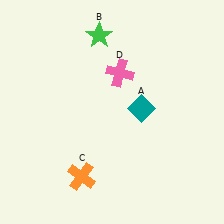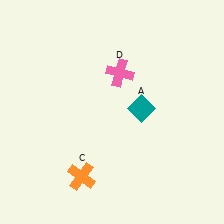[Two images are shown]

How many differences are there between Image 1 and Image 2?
There is 1 difference between the two images.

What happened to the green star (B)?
The green star (B) was removed in Image 2. It was in the top-left area of Image 1.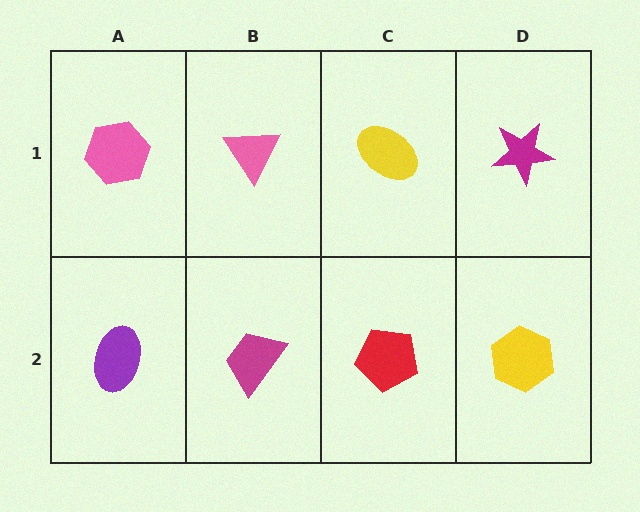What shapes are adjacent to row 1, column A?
A purple ellipse (row 2, column A), a pink triangle (row 1, column B).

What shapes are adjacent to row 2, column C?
A yellow ellipse (row 1, column C), a magenta trapezoid (row 2, column B), a yellow hexagon (row 2, column D).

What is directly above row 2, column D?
A magenta star.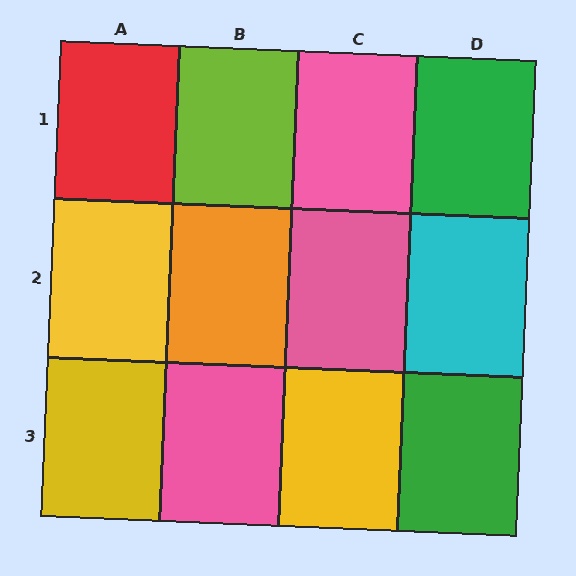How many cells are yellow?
3 cells are yellow.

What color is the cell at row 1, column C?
Pink.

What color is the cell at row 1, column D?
Green.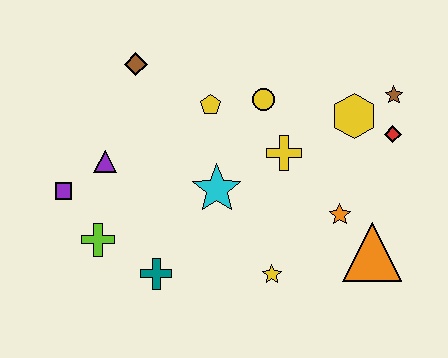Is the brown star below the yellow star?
No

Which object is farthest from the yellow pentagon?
The orange triangle is farthest from the yellow pentagon.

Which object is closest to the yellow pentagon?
The yellow circle is closest to the yellow pentagon.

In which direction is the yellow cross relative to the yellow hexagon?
The yellow cross is to the left of the yellow hexagon.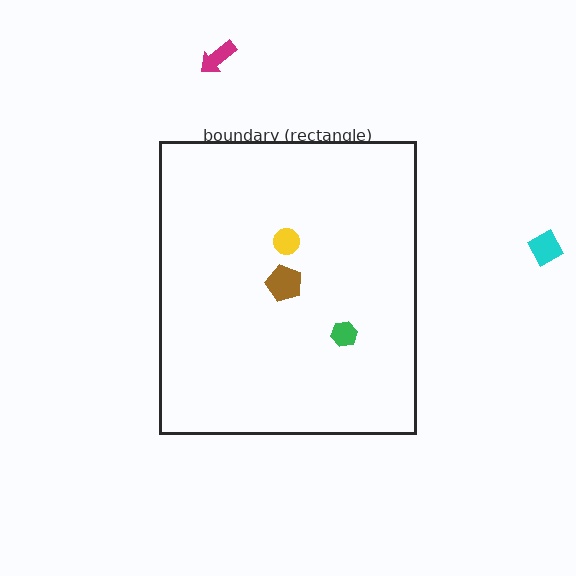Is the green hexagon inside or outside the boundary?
Inside.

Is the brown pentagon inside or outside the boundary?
Inside.